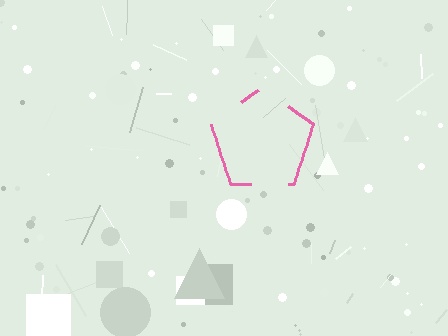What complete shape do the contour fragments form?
The contour fragments form a pentagon.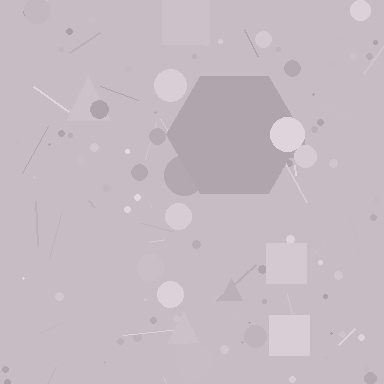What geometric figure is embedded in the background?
A hexagon is embedded in the background.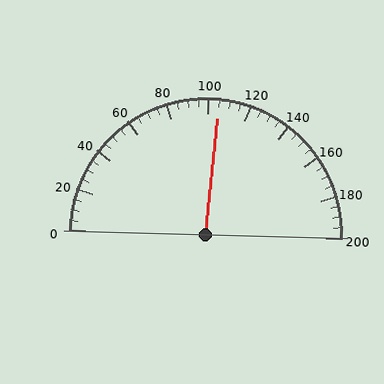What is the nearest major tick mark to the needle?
The nearest major tick mark is 100.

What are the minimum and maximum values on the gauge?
The gauge ranges from 0 to 200.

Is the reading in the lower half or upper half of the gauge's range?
The reading is in the upper half of the range (0 to 200).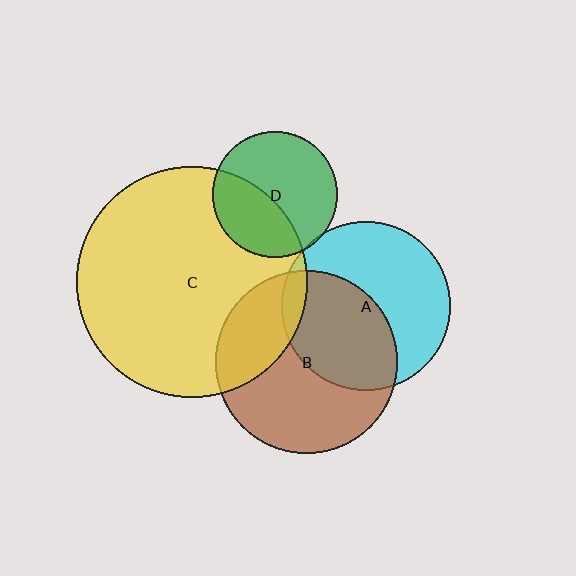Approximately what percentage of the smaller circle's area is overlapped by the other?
Approximately 40%.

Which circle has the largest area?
Circle C (yellow).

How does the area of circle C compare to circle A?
Approximately 1.9 times.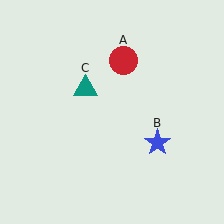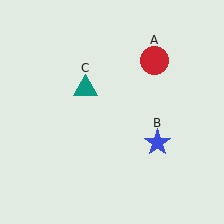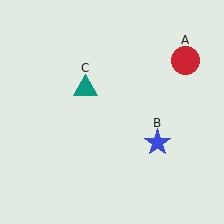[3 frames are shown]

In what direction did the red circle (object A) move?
The red circle (object A) moved right.